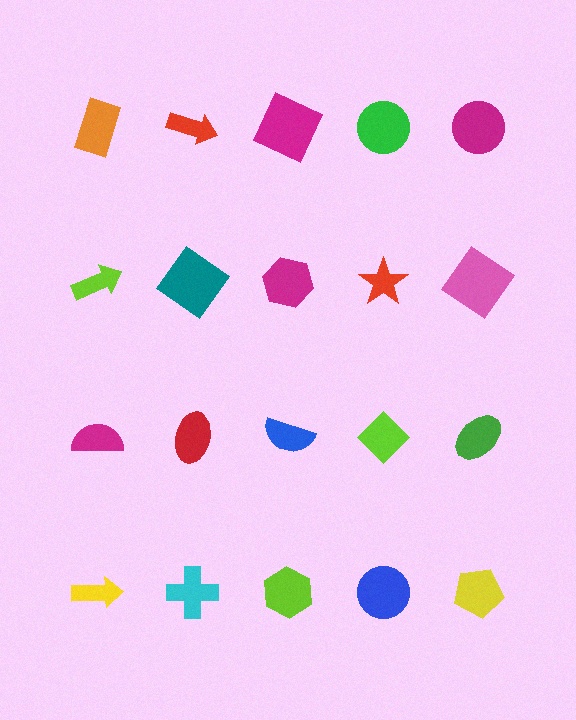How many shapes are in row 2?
5 shapes.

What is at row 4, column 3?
A lime hexagon.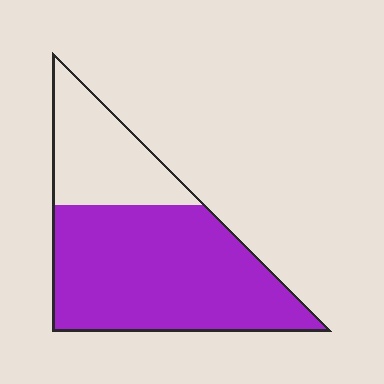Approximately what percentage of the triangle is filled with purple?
Approximately 70%.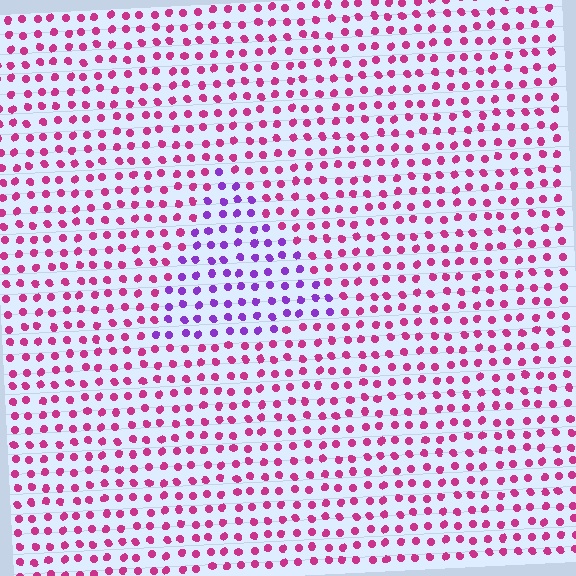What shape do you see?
I see a triangle.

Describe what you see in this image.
The image is filled with small magenta elements in a uniform arrangement. A triangle-shaped region is visible where the elements are tinted to a slightly different hue, forming a subtle color boundary.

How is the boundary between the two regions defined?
The boundary is defined purely by a slight shift in hue (about 49 degrees). Spacing, size, and orientation are identical on both sides.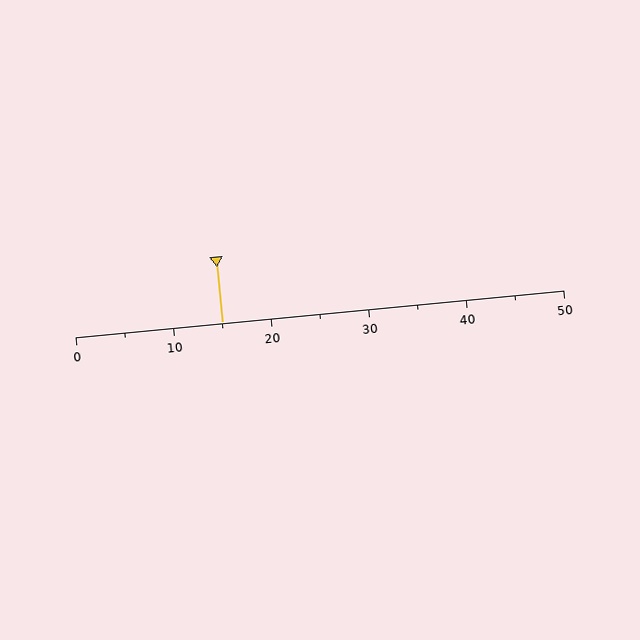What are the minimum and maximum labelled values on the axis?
The axis runs from 0 to 50.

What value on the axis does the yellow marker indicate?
The marker indicates approximately 15.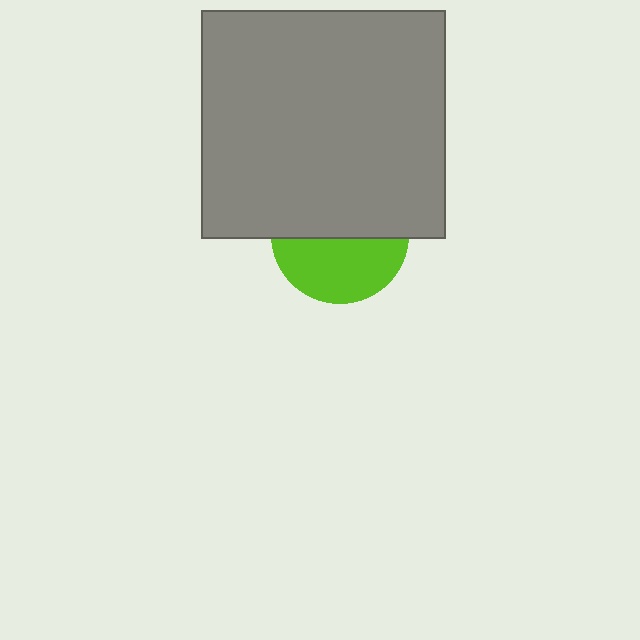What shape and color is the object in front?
The object in front is a gray rectangle.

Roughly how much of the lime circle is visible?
About half of it is visible (roughly 46%).